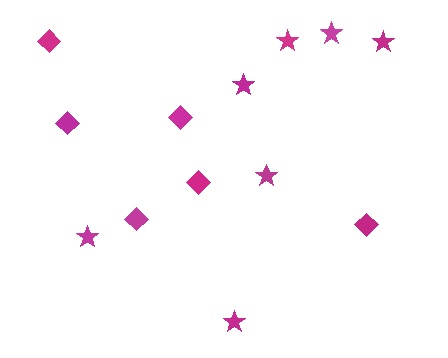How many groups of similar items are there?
There are 2 groups: one group of diamonds (6) and one group of stars (7).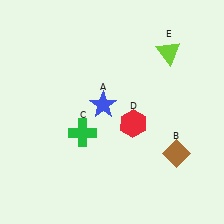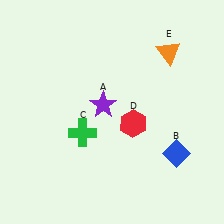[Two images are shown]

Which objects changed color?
A changed from blue to purple. B changed from brown to blue. E changed from lime to orange.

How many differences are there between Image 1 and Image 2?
There are 3 differences between the two images.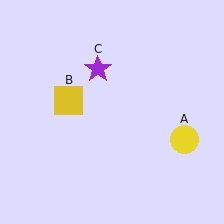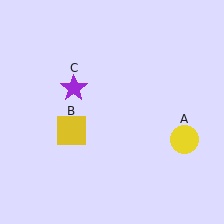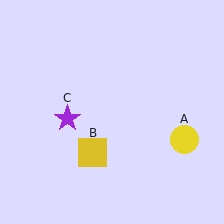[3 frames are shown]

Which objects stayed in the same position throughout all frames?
Yellow circle (object A) remained stationary.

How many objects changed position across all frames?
2 objects changed position: yellow square (object B), purple star (object C).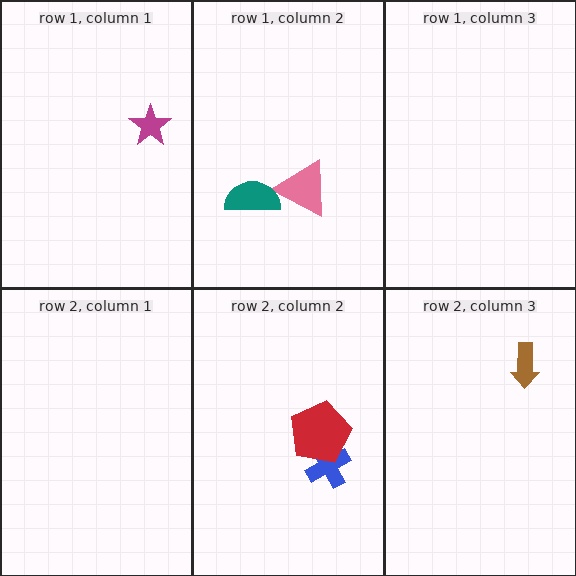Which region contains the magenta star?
The row 1, column 1 region.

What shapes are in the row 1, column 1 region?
The magenta star.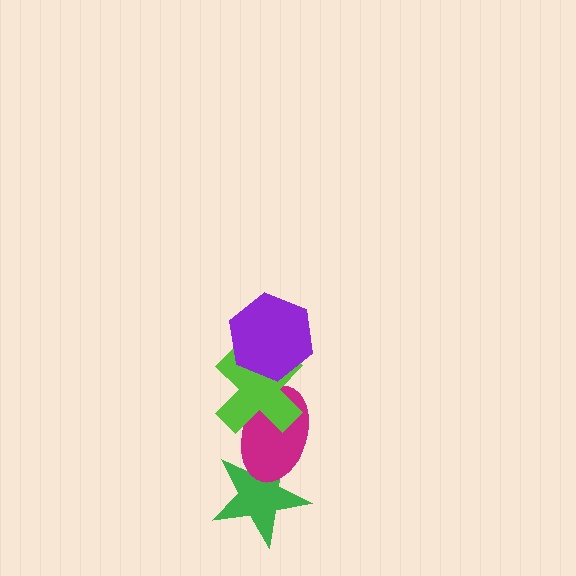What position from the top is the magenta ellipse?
The magenta ellipse is 3rd from the top.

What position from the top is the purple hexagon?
The purple hexagon is 1st from the top.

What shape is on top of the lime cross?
The purple hexagon is on top of the lime cross.